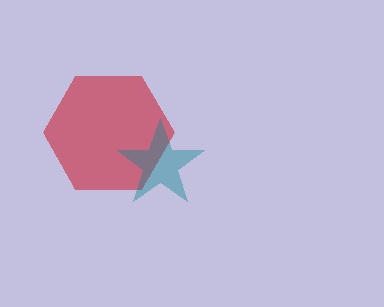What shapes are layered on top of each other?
The layered shapes are: a red hexagon, a teal star.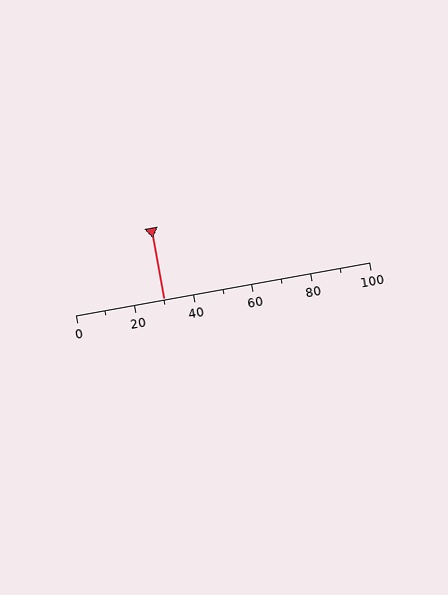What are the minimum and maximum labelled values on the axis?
The axis runs from 0 to 100.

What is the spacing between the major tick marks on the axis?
The major ticks are spaced 20 apart.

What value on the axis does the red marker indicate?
The marker indicates approximately 30.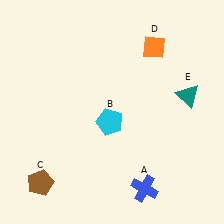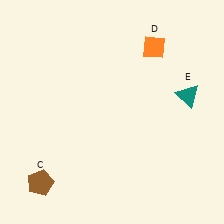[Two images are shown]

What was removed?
The cyan pentagon (B), the blue cross (A) were removed in Image 2.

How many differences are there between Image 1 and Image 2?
There are 2 differences between the two images.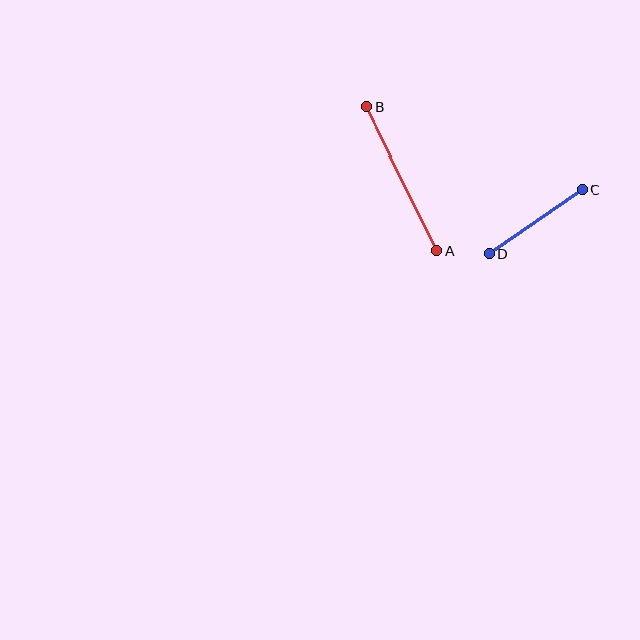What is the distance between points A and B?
The distance is approximately 160 pixels.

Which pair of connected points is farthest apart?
Points A and B are farthest apart.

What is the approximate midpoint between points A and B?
The midpoint is at approximately (402, 179) pixels.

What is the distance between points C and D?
The distance is approximately 113 pixels.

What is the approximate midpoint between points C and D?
The midpoint is at approximately (536, 222) pixels.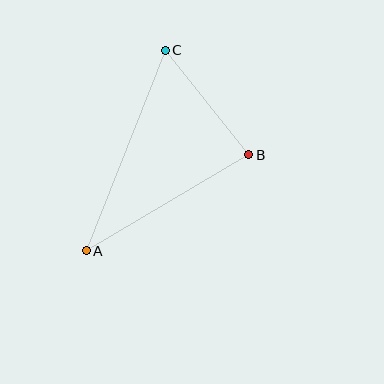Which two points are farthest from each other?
Points A and C are farthest from each other.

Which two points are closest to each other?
Points B and C are closest to each other.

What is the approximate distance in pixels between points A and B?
The distance between A and B is approximately 189 pixels.